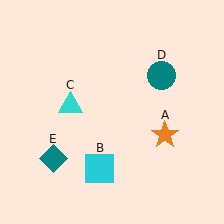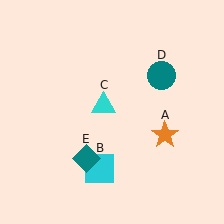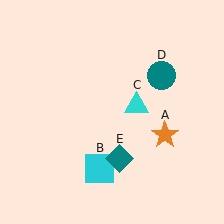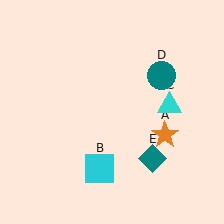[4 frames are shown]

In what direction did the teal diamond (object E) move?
The teal diamond (object E) moved right.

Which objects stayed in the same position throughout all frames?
Orange star (object A) and cyan square (object B) and teal circle (object D) remained stationary.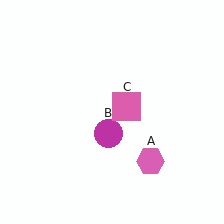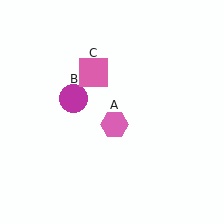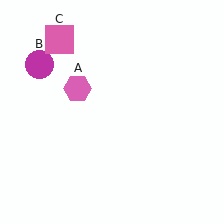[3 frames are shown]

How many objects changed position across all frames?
3 objects changed position: pink hexagon (object A), magenta circle (object B), pink square (object C).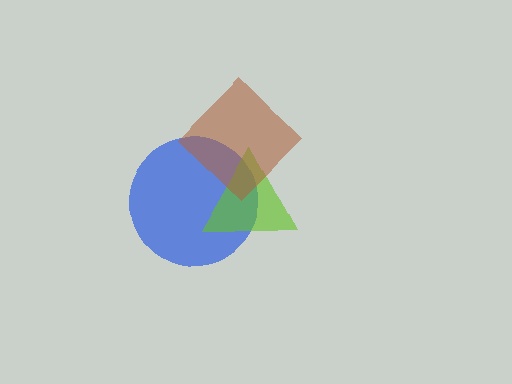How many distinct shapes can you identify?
There are 3 distinct shapes: a blue circle, a lime triangle, a brown diamond.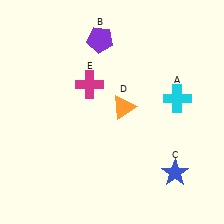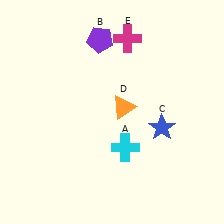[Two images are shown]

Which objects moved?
The objects that moved are: the cyan cross (A), the blue star (C), the magenta cross (E).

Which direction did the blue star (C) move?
The blue star (C) moved up.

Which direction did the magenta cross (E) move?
The magenta cross (E) moved up.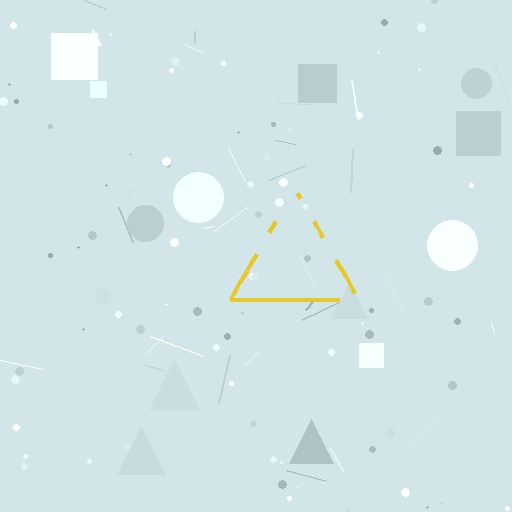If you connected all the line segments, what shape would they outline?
They would outline a triangle.